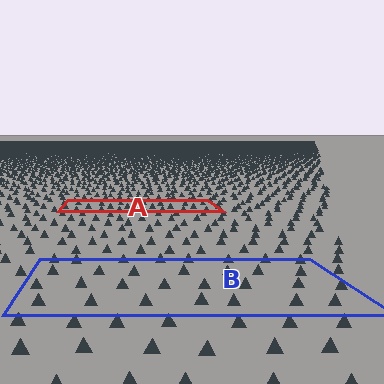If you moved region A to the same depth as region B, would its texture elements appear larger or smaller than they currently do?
They would appear larger. At a closer depth, the same texture elements are projected at a bigger on-screen size.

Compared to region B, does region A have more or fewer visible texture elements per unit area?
Region A has more texture elements per unit area — they are packed more densely because it is farther away.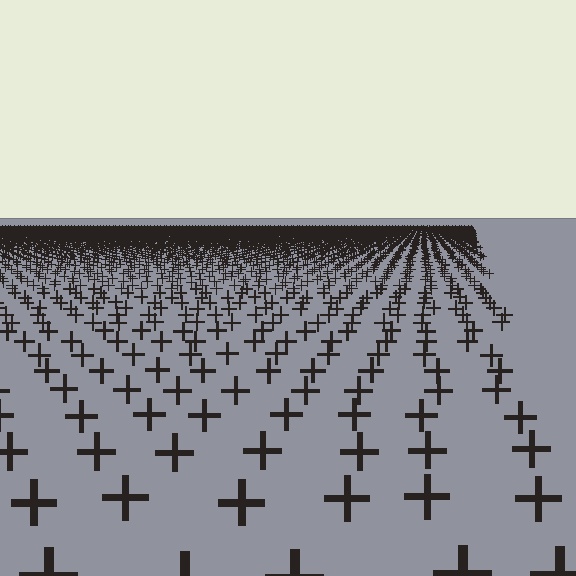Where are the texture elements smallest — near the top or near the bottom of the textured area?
Near the top.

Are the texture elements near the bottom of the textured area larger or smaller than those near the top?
Larger. Near the bottom, elements are closer to the viewer and appear at a bigger on-screen size.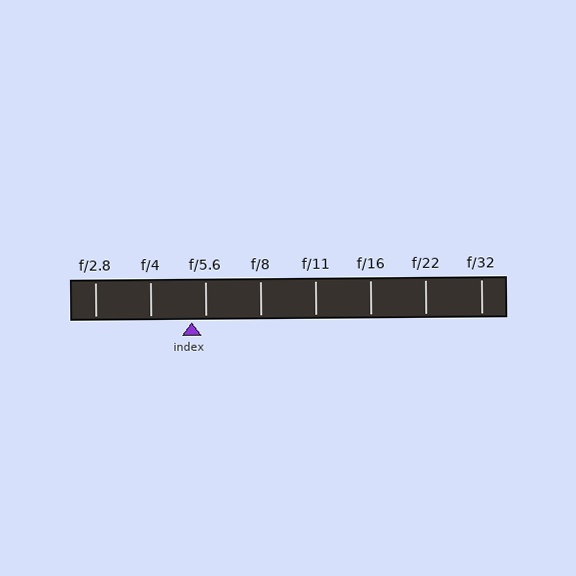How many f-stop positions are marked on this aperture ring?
There are 8 f-stop positions marked.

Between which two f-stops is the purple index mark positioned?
The index mark is between f/4 and f/5.6.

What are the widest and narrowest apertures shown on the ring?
The widest aperture shown is f/2.8 and the narrowest is f/32.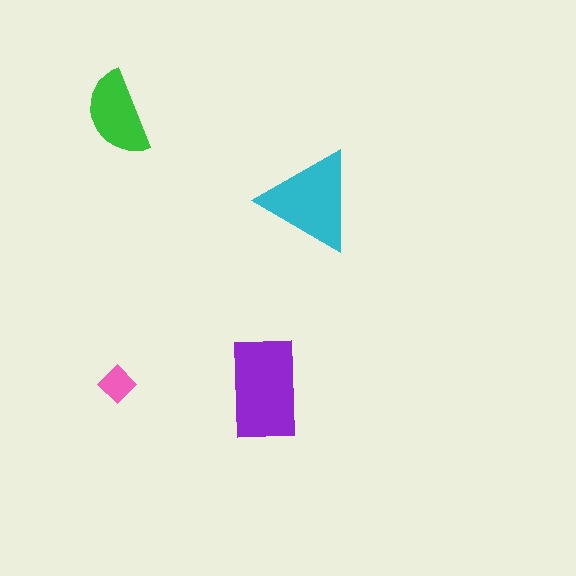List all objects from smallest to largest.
The pink diamond, the green semicircle, the cyan triangle, the purple rectangle.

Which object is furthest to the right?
The cyan triangle is rightmost.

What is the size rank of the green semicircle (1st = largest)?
3rd.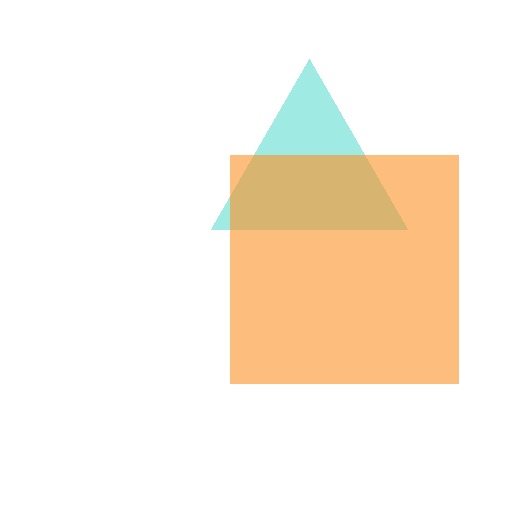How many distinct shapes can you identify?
There are 2 distinct shapes: a cyan triangle, an orange square.